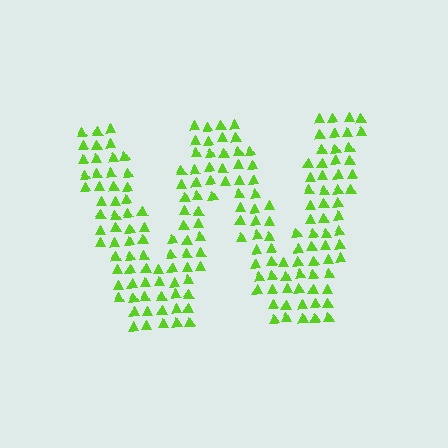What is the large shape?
The large shape is the letter W.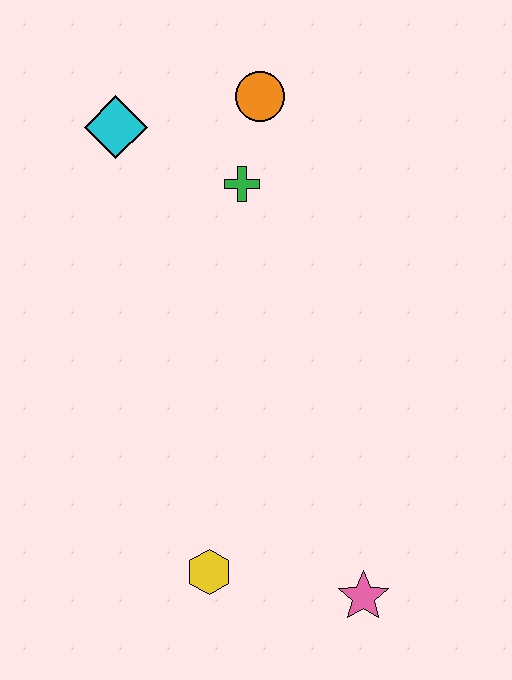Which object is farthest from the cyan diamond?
The pink star is farthest from the cyan diamond.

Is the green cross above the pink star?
Yes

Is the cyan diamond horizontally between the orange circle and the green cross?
No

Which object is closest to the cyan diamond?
The green cross is closest to the cyan diamond.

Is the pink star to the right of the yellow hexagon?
Yes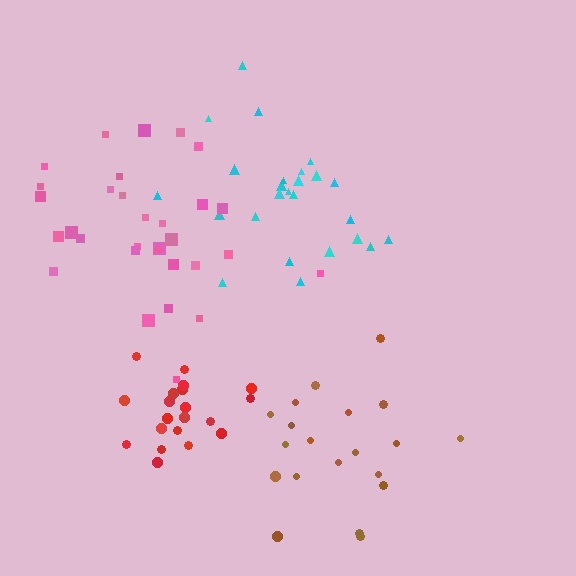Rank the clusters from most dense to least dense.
red, cyan, pink, brown.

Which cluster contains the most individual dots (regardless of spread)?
Pink (31).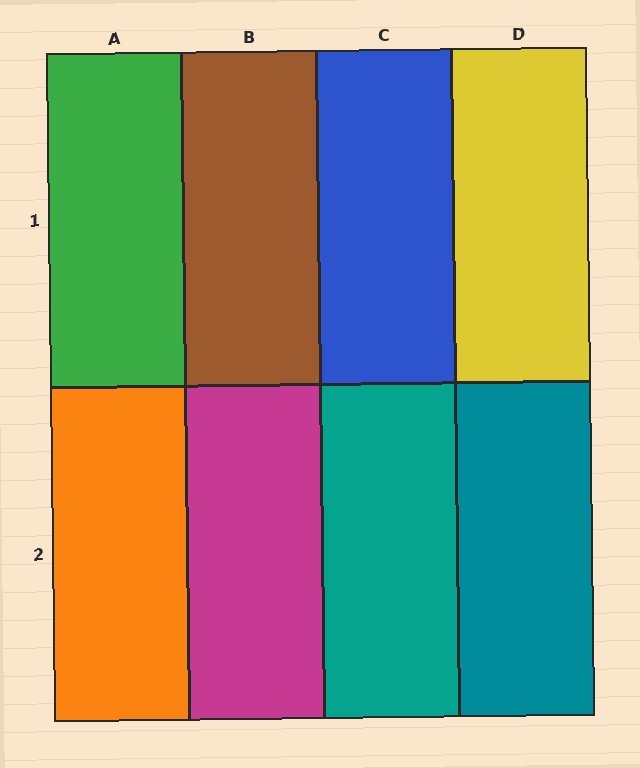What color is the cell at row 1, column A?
Green.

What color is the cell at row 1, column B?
Brown.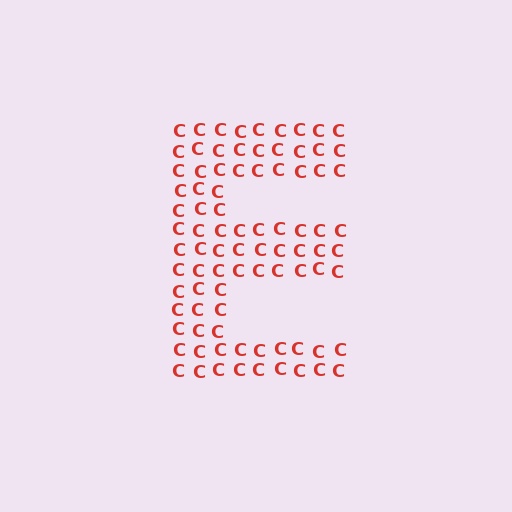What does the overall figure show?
The overall figure shows the letter E.